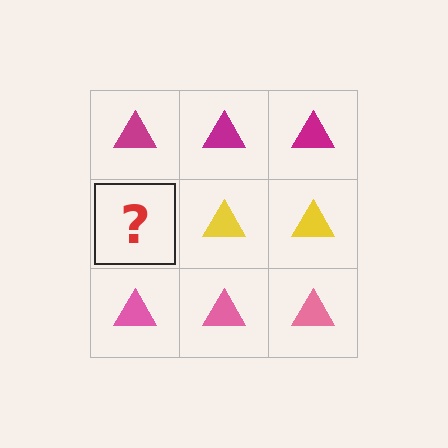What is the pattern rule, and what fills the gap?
The rule is that each row has a consistent color. The gap should be filled with a yellow triangle.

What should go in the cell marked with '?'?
The missing cell should contain a yellow triangle.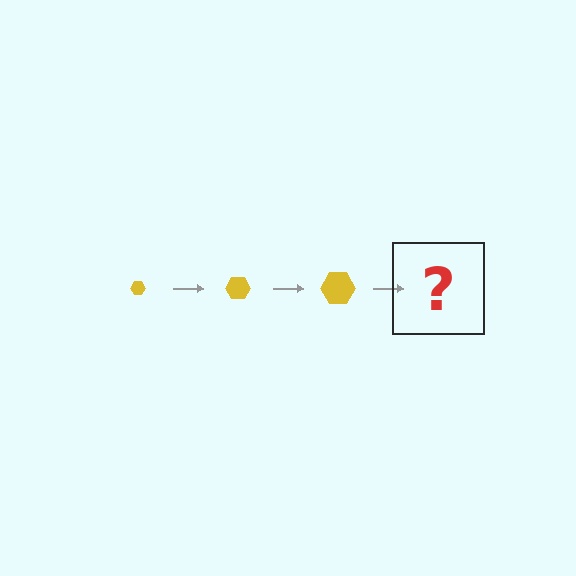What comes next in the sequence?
The next element should be a yellow hexagon, larger than the previous one.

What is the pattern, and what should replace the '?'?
The pattern is that the hexagon gets progressively larger each step. The '?' should be a yellow hexagon, larger than the previous one.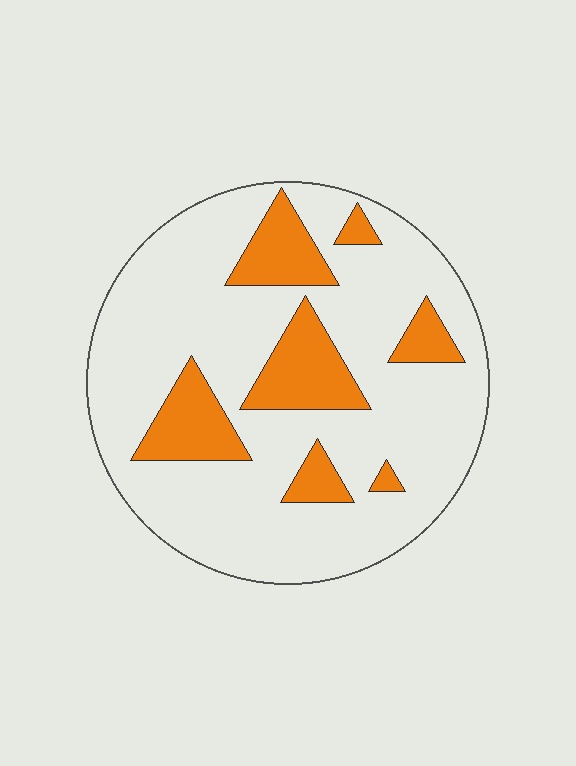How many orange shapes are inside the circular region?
7.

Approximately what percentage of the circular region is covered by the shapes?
Approximately 20%.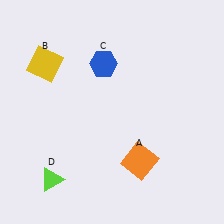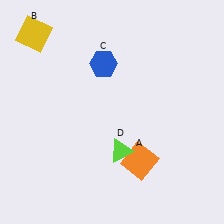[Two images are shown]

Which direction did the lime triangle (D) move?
The lime triangle (D) moved right.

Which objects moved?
The objects that moved are: the yellow square (B), the lime triangle (D).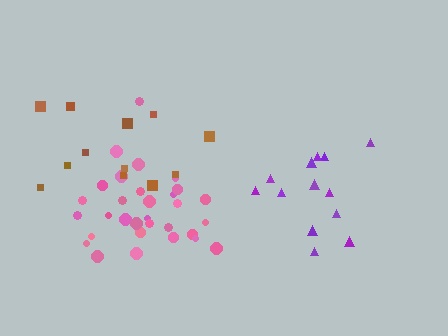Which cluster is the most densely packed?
Pink.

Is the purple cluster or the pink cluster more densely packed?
Pink.